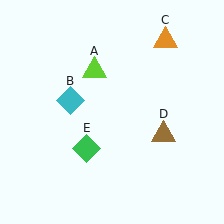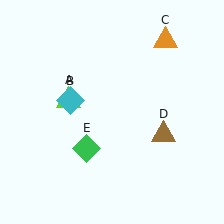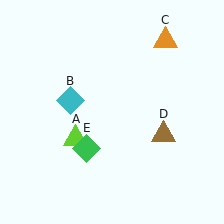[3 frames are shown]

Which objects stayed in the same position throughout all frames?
Cyan diamond (object B) and orange triangle (object C) and brown triangle (object D) and green diamond (object E) remained stationary.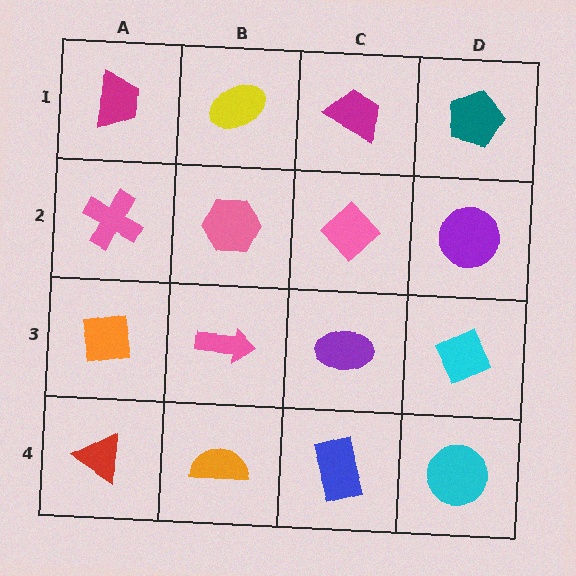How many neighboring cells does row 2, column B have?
4.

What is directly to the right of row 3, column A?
A pink arrow.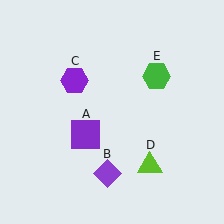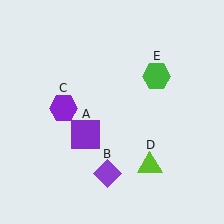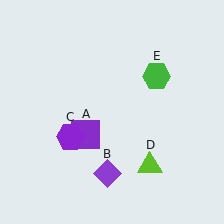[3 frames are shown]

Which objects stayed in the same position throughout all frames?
Purple square (object A) and purple diamond (object B) and lime triangle (object D) and green hexagon (object E) remained stationary.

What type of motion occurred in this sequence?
The purple hexagon (object C) rotated counterclockwise around the center of the scene.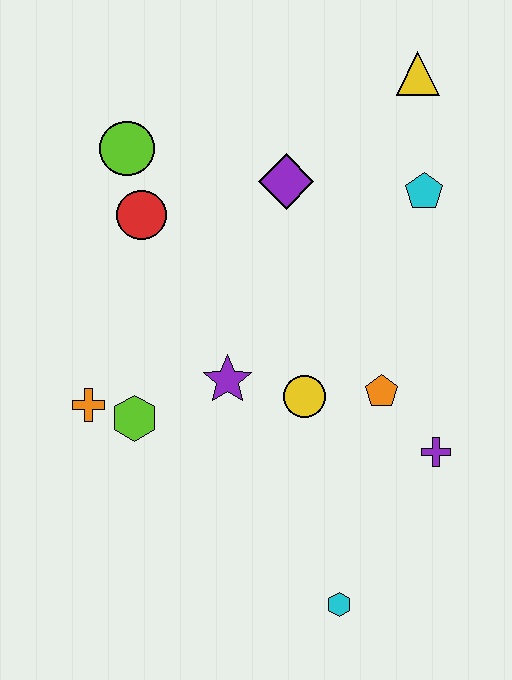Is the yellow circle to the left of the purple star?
No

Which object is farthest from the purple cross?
The lime circle is farthest from the purple cross.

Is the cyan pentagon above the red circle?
Yes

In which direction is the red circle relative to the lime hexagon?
The red circle is above the lime hexagon.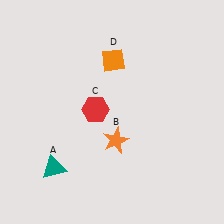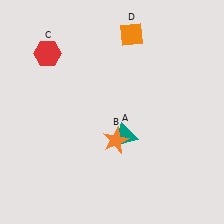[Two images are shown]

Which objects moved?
The objects that moved are: the teal triangle (A), the red hexagon (C), the orange diamond (D).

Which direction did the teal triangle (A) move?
The teal triangle (A) moved right.